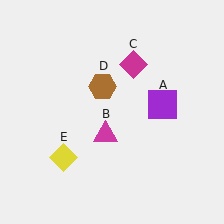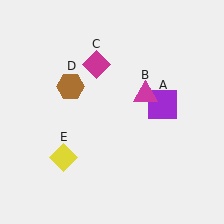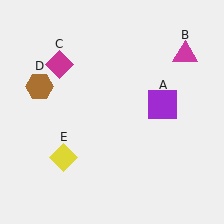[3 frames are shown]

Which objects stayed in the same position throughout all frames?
Purple square (object A) and yellow diamond (object E) remained stationary.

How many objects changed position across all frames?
3 objects changed position: magenta triangle (object B), magenta diamond (object C), brown hexagon (object D).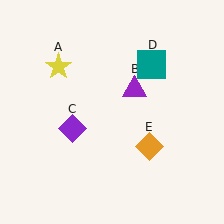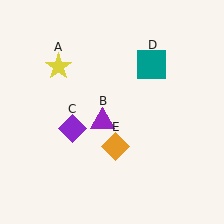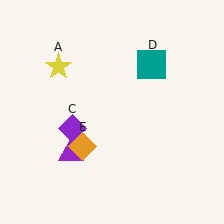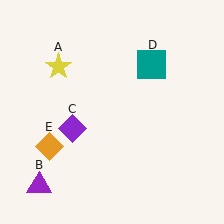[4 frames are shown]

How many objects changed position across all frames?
2 objects changed position: purple triangle (object B), orange diamond (object E).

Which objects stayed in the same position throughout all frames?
Yellow star (object A) and purple diamond (object C) and teal square (object D) remained stationary.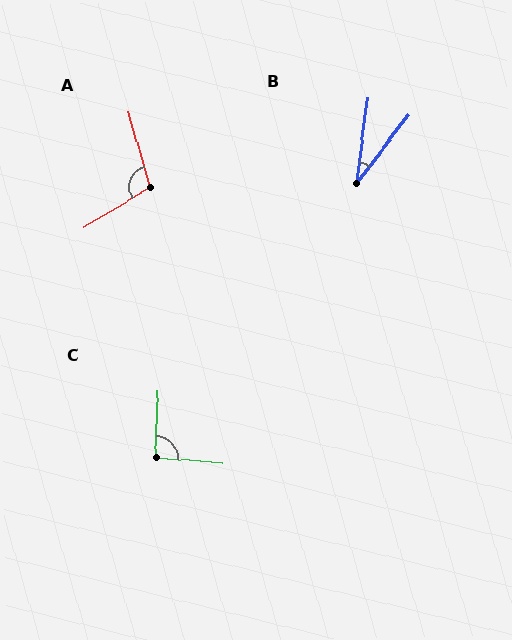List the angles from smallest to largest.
B (30°), C (93°), A (105°).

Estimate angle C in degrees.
Approximately 93 degrees.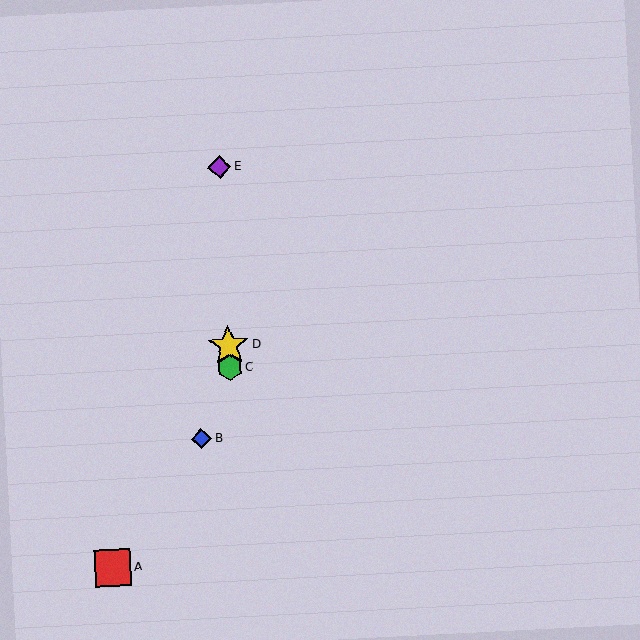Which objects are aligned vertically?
Objects C, D, E are aligned vertically.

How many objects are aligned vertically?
3 objects (C, D, E) are aligned vertically.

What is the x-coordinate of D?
Object D is at x≈229.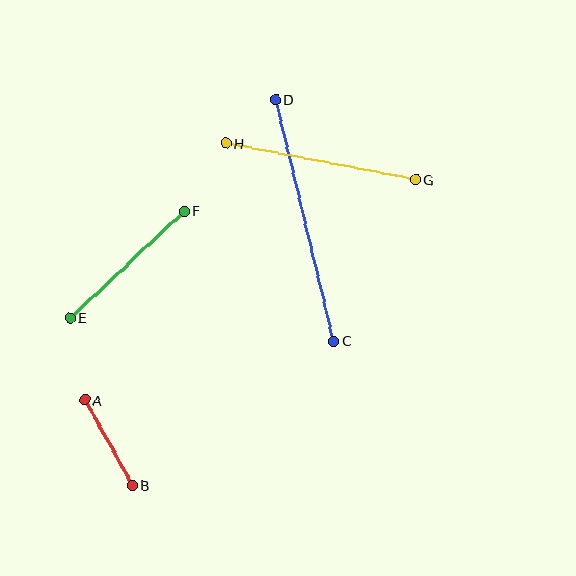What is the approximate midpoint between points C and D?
The midpoint is at approximately (305, 220) pixels.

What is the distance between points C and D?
The distance is approximately 248 pixels.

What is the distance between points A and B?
The distance is approximately 98 pixels.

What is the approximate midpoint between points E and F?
The midpoint is at approximately (127, 264) pixels.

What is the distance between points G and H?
The distance is approximately 193 pixels.